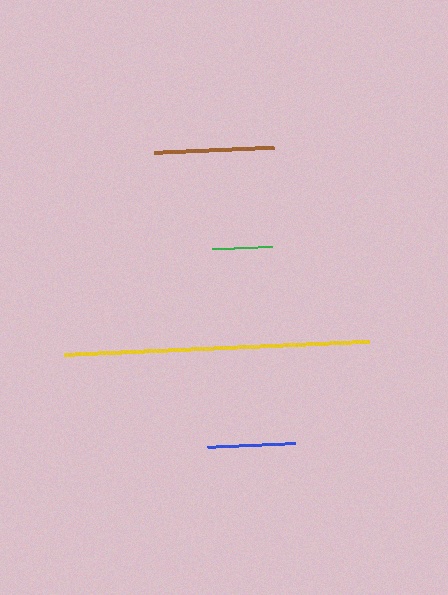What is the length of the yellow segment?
The yellow segment is approximately 305 pixels long.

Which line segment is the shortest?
The green line is the shortest at approximately 60 pixels.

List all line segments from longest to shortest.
From longest to shortest: yellow, brown, blue, green.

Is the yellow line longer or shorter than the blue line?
The yellow line is longer than the blue line.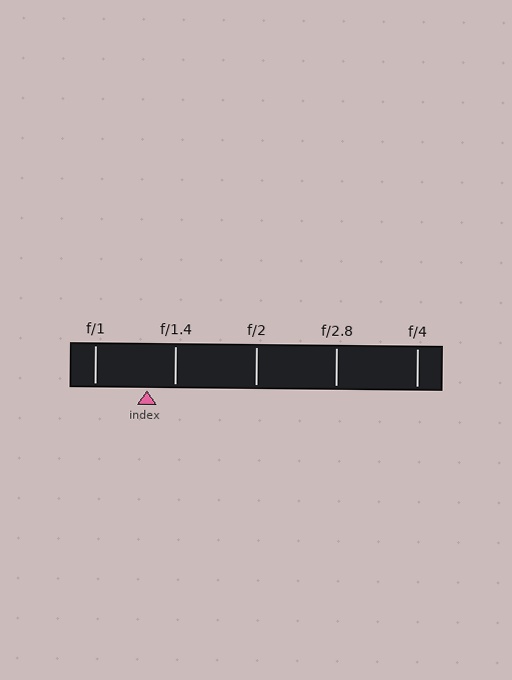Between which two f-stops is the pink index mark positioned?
The index mark is between f/1 and f/1.4.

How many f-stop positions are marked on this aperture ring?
There are 5 f-stop positions marked.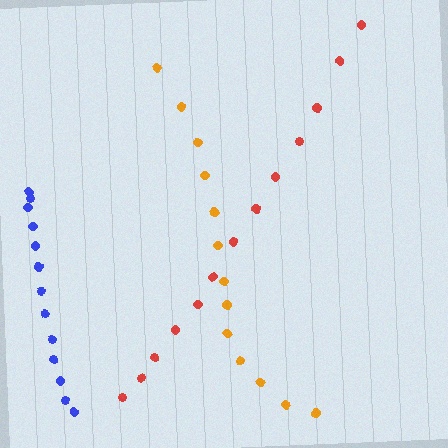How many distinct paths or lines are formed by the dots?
There are 3 distinct paths.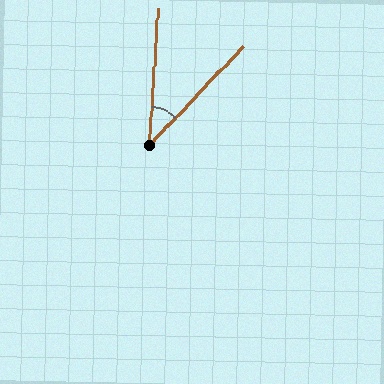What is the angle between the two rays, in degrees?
Approximately 40 degrees.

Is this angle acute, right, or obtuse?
It is acute.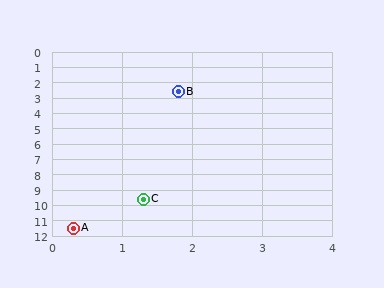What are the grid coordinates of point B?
Point B is at approximately (1.8, 2.6).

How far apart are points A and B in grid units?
Points A and B are about 9.0 grid units apart.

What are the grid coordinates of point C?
Point C is at approximately (1.3, 9.6).